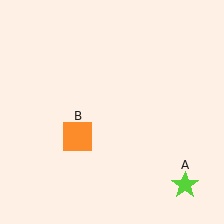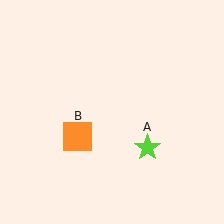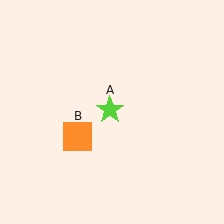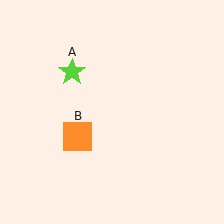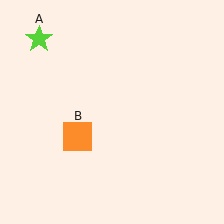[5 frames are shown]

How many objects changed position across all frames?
1 object changed position: lime star (object A).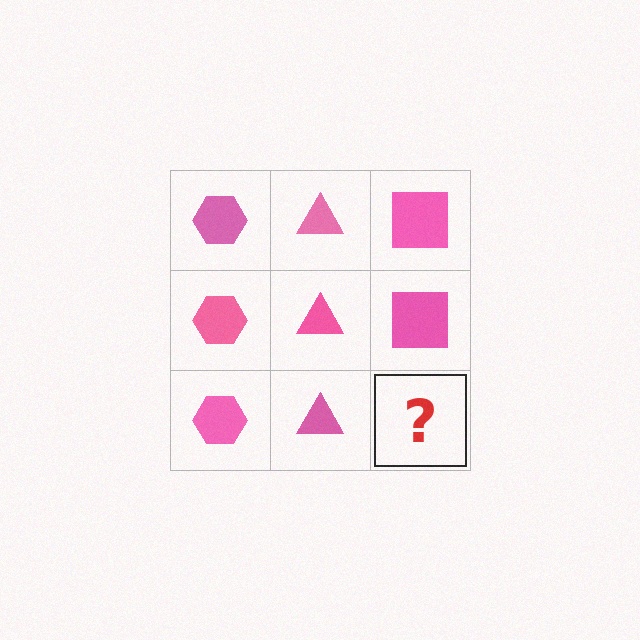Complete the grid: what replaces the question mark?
The question mark should be replaced with a pink square.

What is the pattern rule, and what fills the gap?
The rule is that each column has a consistent shape. The gap should be filled with a pink square.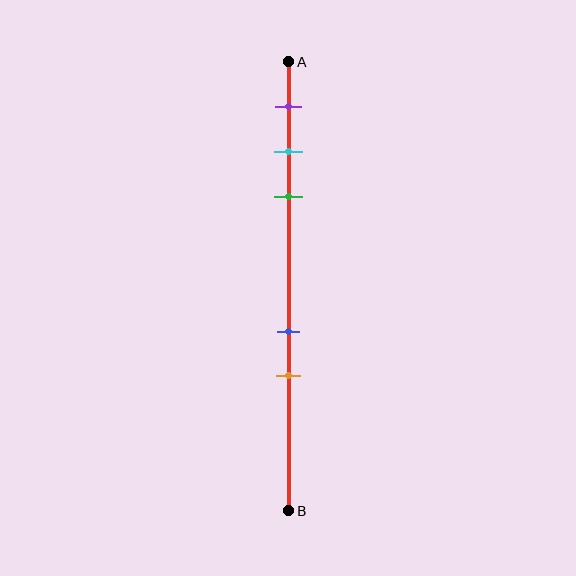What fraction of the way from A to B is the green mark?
The green mark is approximately 30% (0.3) of the way from A to B.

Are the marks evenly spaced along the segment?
No, the marks are not evenly spaced.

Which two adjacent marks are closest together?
The cyan and green marks are the closest adjacent pair.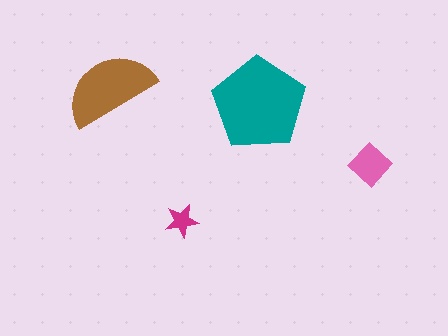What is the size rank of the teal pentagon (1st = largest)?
1st.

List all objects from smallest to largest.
The magenta star, the pink diamond, the brown semicircle, the teal pentagon.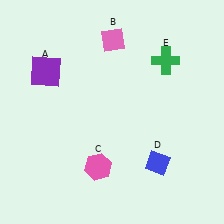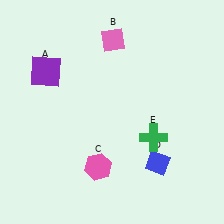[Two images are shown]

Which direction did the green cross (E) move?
The green cross (E) moved down.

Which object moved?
The green cross (E) moved down.